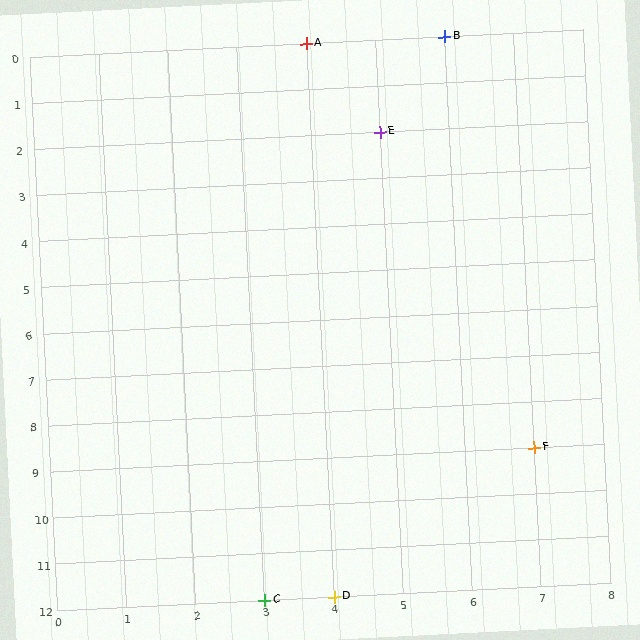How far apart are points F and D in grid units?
Points F and D are 3 columns and 3 rows apart (about 4.2 grid units diagonally).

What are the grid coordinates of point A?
Point A is at grid coordinates (4, 0).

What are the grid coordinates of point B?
Point B is at grid coordinates (6, 0).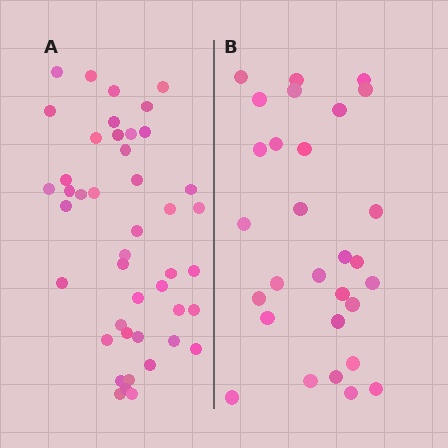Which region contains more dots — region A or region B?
Region A (the left region) has more dots.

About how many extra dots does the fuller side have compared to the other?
Region A has approximately 15 more dots than region B.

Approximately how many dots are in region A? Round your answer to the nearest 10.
About 40 dots. (The exact count is 44, which rounds to 40.)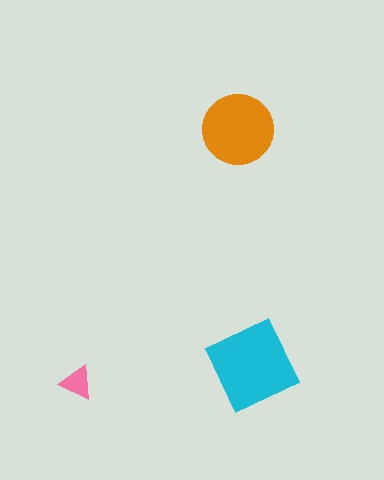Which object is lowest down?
The pink triangle is bottommost.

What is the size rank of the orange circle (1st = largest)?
2nd.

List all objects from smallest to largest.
The pink triangle, the orange circle, the cyan square.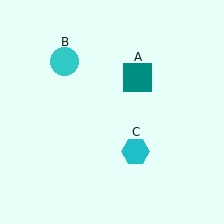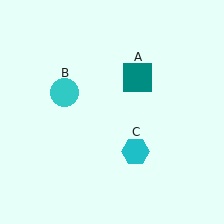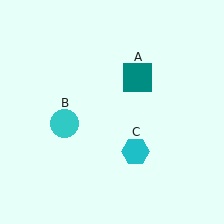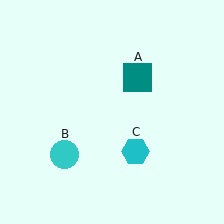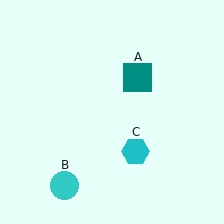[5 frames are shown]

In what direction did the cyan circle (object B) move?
The cyan circle (object B) moved down.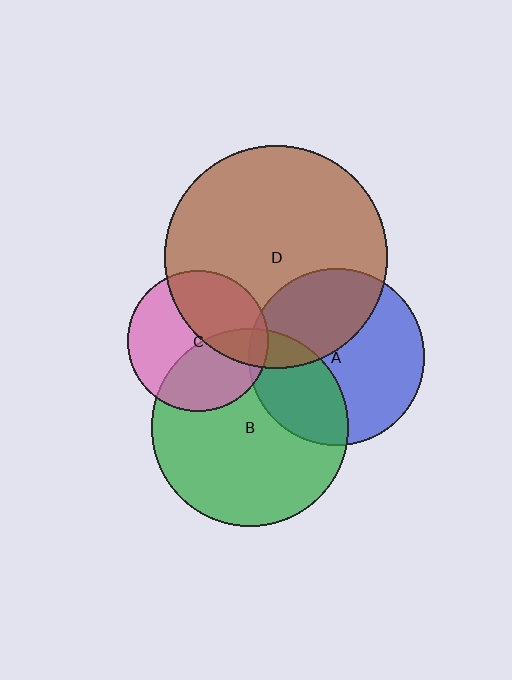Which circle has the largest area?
Circle D (brown).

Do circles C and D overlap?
Yes.